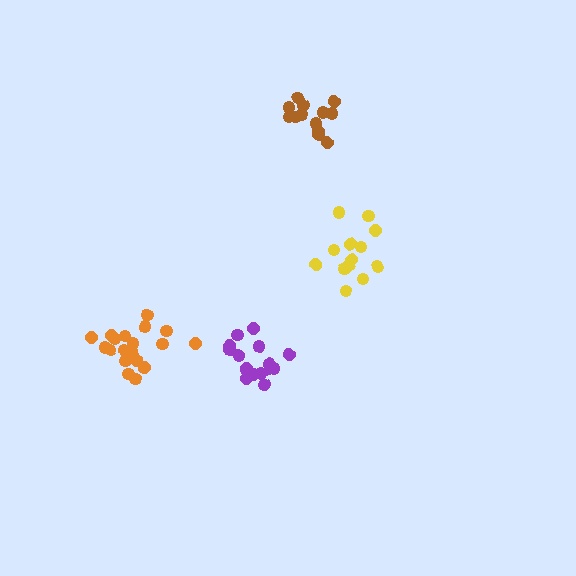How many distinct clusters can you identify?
There are 4 distinct clusters.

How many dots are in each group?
Group 1: 13 dots, Group 2: 16 dots, Group 3: 13 dots, Group 4: 19 dots (61 total).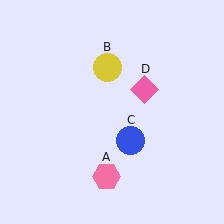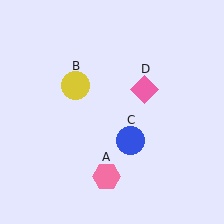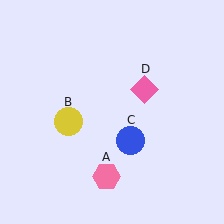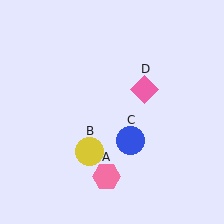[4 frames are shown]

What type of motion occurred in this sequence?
The yellow circle (object B) rotated counterclockwise around the center of the scene.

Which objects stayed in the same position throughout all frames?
Pink hexagon (object A) and blue circle (object C) and pink diamond (object D) remained stationary.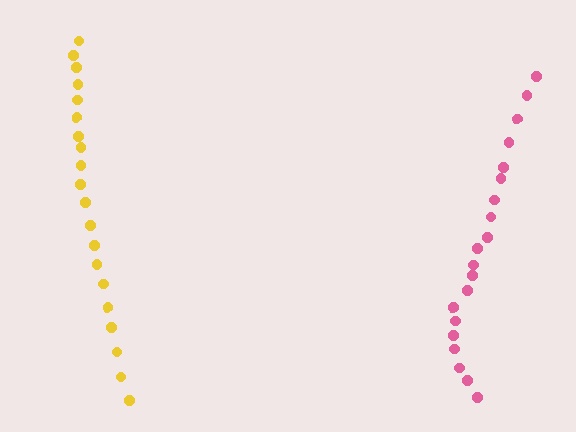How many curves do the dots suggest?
There are 2 distinct paths.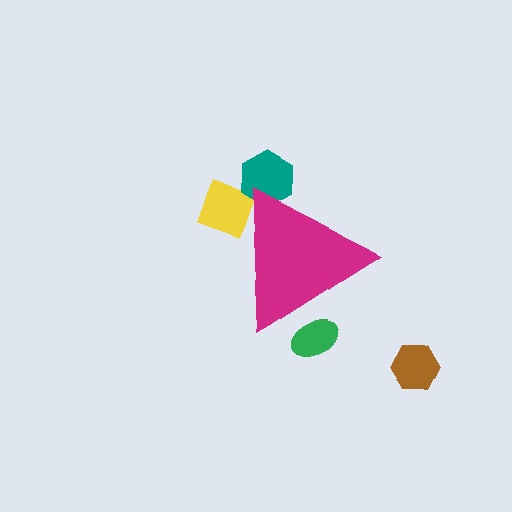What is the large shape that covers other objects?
A magenta triangle.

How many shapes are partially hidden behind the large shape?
3 shapes are partially hidden.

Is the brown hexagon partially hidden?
No, the brown hexagon is fully visible.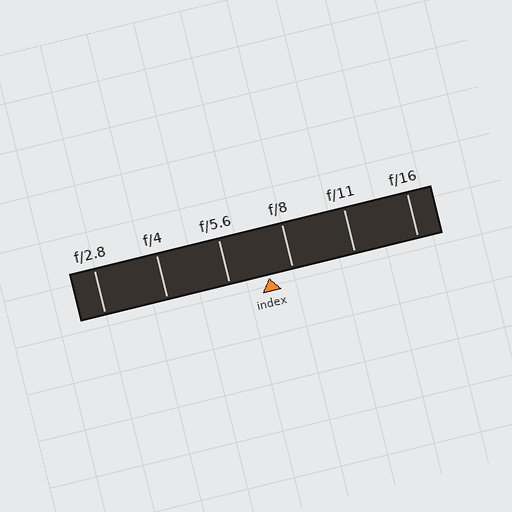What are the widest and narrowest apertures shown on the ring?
The widest aperture shown is f/2.8 and the narrowest is f/16.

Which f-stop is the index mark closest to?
The index mark is closest to f/8.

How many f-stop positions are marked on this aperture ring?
There are 6 f-stop positions marked.